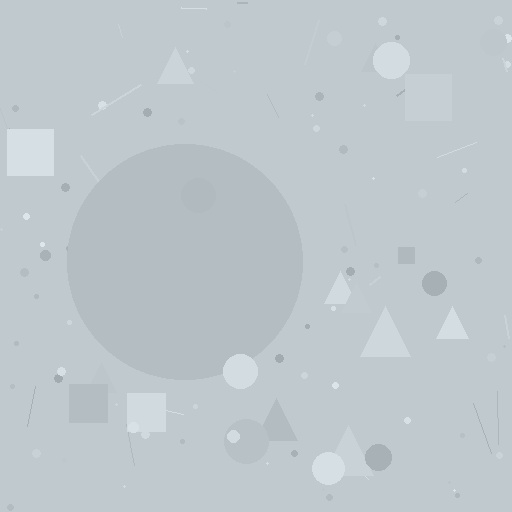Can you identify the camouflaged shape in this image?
The camouflaged shape is a circle.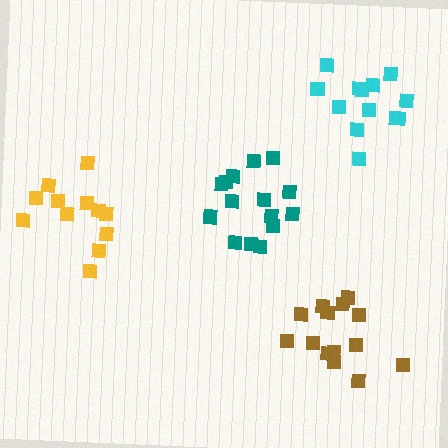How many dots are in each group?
Group 1: 13 dots, Group 2: 12 dots, Group 3: 14 dots, Group 4: 15 dots (54 total).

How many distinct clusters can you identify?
There are 4 distinct clusters.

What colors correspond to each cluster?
The clusters are colored: cyan, yellow, brown, teal.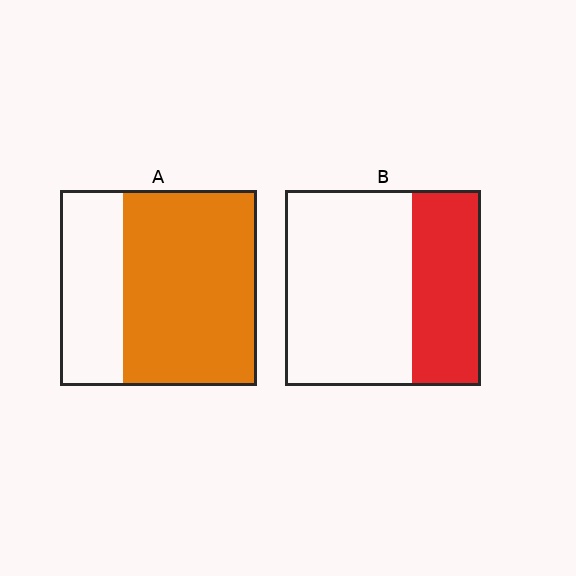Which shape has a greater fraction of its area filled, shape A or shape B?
Shape A.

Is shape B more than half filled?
No.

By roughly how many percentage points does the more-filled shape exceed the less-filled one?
By roughly 35 percentage points (A over B).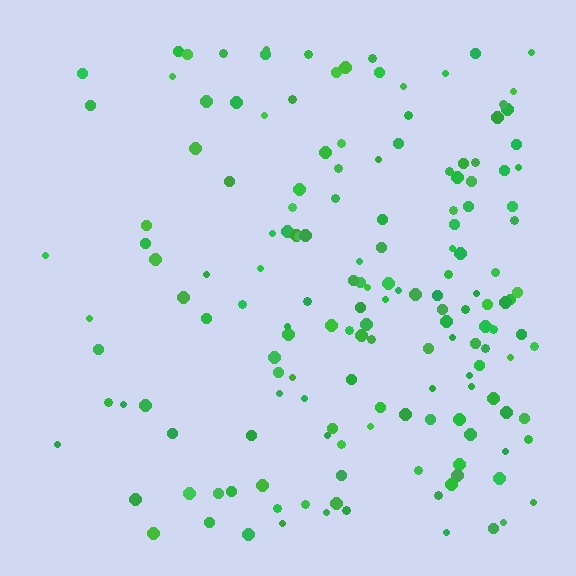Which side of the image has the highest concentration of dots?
The right.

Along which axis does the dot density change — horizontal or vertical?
Horizontal.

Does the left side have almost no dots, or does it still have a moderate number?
Still a moderate number, just noticeably fewer than the right.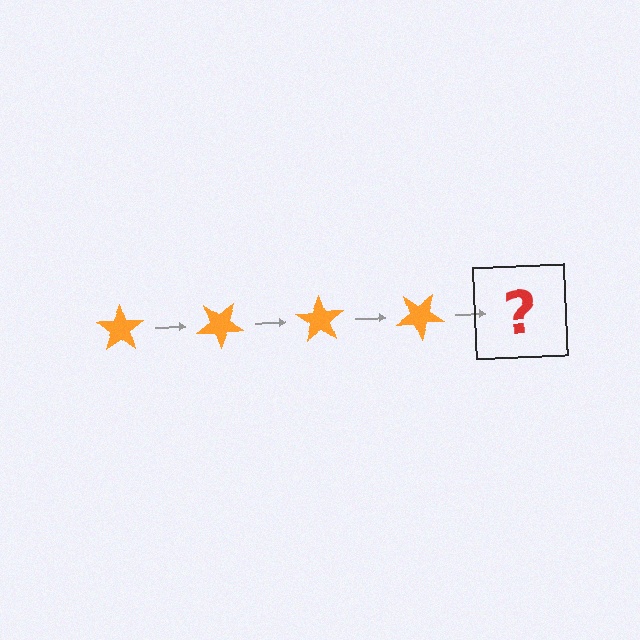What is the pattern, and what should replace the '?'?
The pattern is that the star rotates 35 degrees each step. The '?' should be an orange star rotated 140 degrees.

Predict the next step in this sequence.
The next step is an orange star rotated 140 degrees.